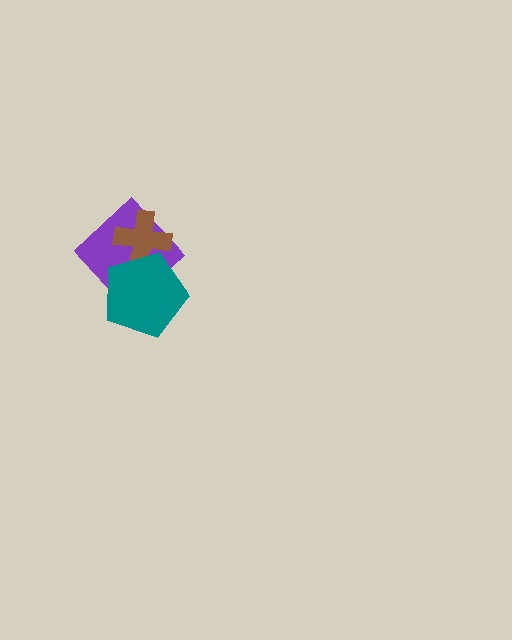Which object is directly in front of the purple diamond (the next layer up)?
The brown cross is directly in front of the purple diamond.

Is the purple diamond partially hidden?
Yes, it is partially covered by another shape.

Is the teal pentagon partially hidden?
No, no other shape covers it.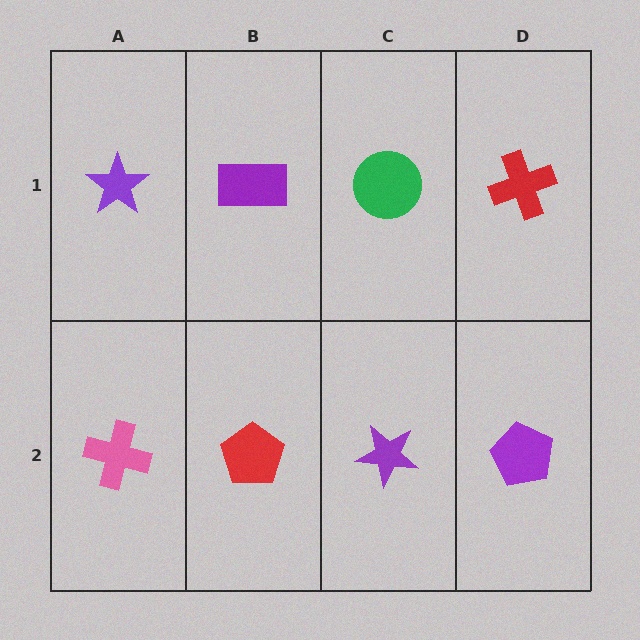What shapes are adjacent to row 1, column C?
A purple star (row 2, column C), a purple rectangle (row 1, column B), a red cross (row 1, column D).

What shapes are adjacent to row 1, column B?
A red pentagon (row 2, column B), a purple star (row 1, column A), a green circle (row 1, column C).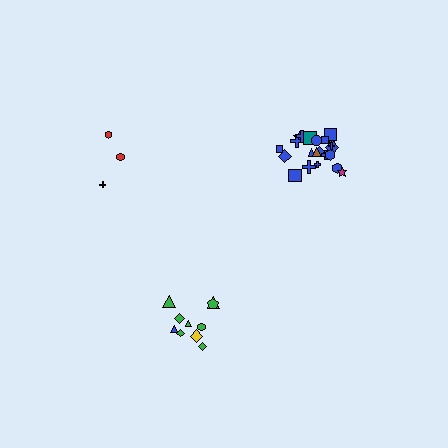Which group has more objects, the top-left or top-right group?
The top-right group.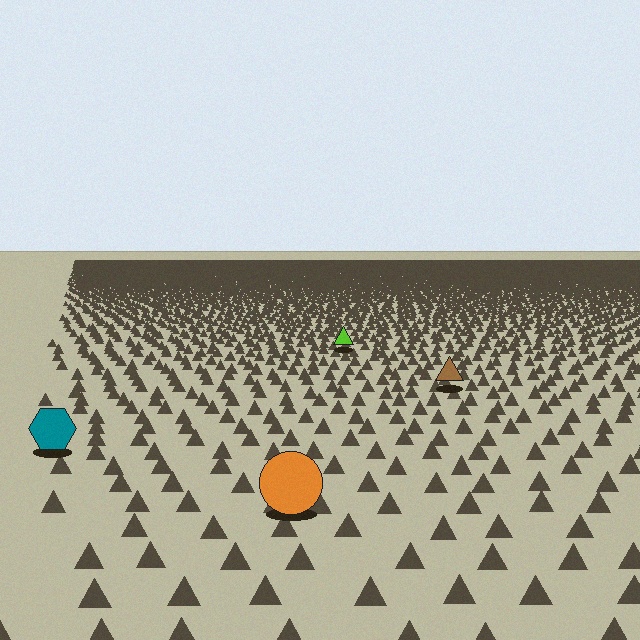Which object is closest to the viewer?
The orange circle is closest. The texture marks near it are larger and more spread out.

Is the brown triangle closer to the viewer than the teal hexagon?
No. The teal hexagon is closer — you can tell from the texture gradient: the ground texture is coarser near it.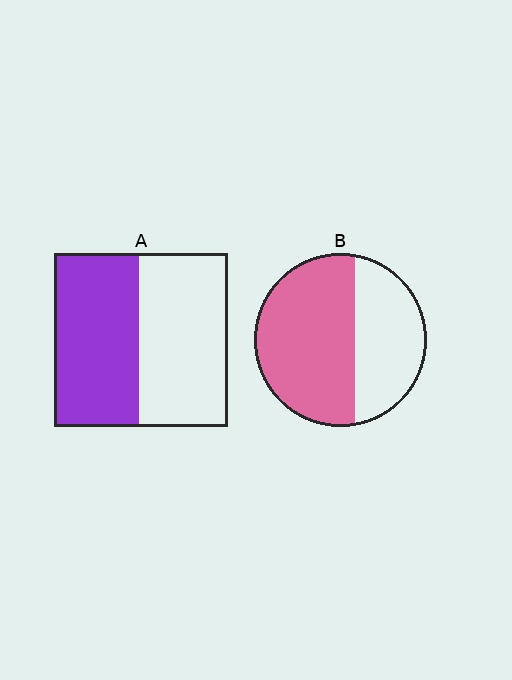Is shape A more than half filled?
Roughly half.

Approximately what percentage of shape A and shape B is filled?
A is approximately 50% and B is approximately 60%.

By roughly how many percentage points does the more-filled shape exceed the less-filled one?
By roughly 10 percentage points (B over A).